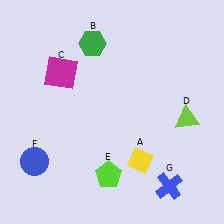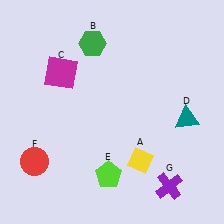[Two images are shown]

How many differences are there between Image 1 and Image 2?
There are 3 differences between the two images.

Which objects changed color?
D changed from lime to teal. F changed from blue to red. G changed from blue to purple.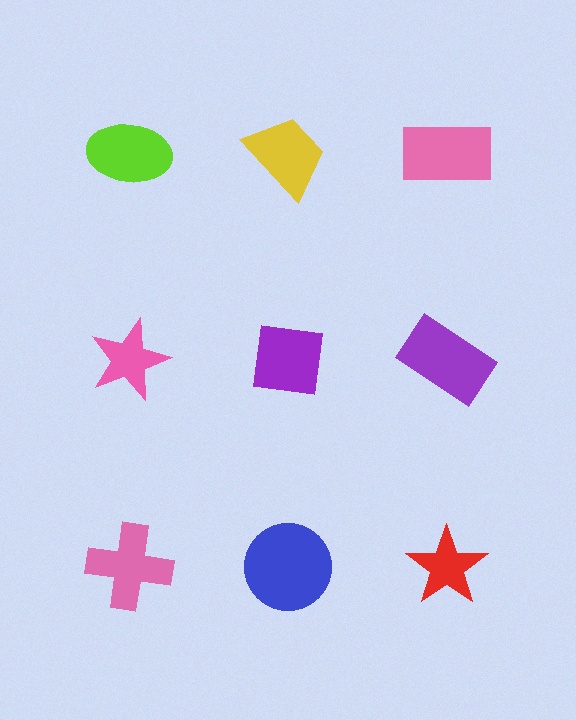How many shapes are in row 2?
3 shapes.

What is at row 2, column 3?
A purple rectangle.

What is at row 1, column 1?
A lime ellipse.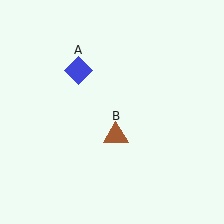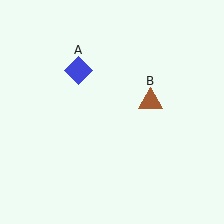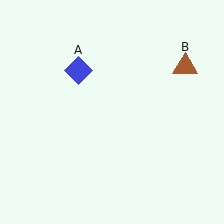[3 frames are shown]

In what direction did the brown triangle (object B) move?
The brown triangle (object B) moved up and to the right.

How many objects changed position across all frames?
1 object changed position: brown triangle (object B).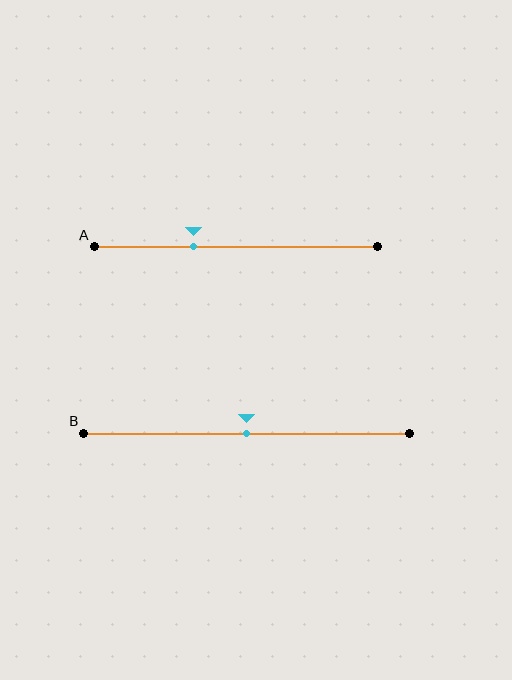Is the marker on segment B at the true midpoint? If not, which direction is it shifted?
Yes, the marker on segment B is at the true midpoint.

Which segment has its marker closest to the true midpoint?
Segment B has its marker closest to the true midpoint.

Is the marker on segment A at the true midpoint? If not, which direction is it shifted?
No, the marker on segment A is shifted to the left by about 15% of the segment length.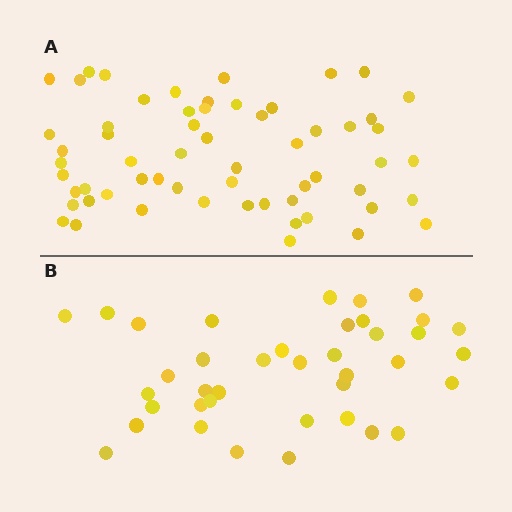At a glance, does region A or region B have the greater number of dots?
Region A (the top region) has more dots.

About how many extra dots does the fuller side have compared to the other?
Region A has approximately 20 more dots than region B.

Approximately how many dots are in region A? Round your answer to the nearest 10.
About 60 dots.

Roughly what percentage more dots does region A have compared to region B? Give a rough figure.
About 55% more.